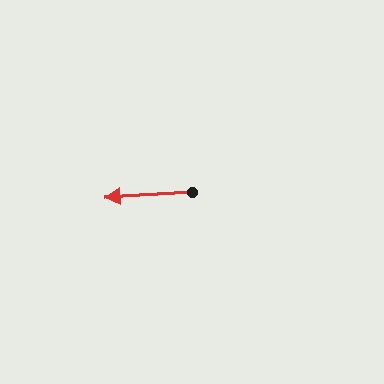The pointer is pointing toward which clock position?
Roughly 9 o'clock.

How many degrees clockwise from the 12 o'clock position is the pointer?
Approximately 267 degrees.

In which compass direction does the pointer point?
West.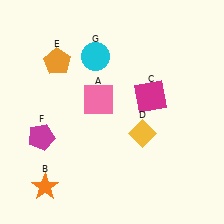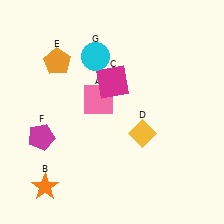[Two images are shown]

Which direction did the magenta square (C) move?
The magenta square (C) moved left.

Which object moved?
The magenta square (C) moved left.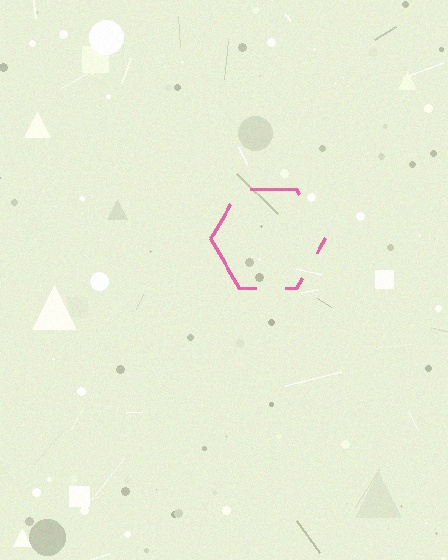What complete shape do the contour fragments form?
The contour fragments form a hexagon.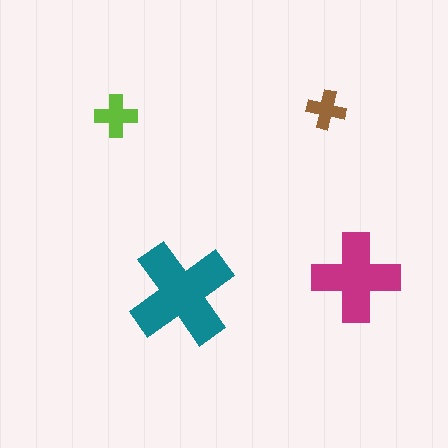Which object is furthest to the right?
The magenta cross is rightmost.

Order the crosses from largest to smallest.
the teal one, the magenta one, the lime one, the brown one.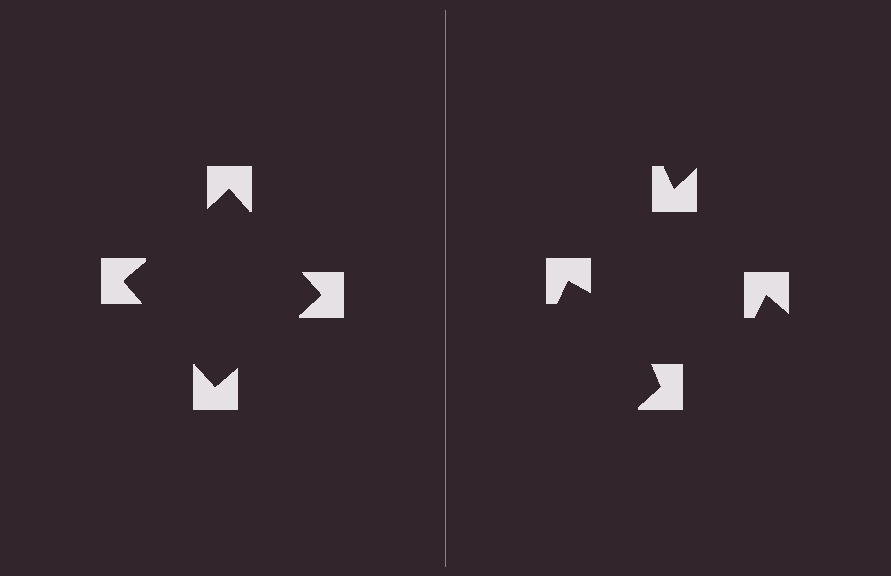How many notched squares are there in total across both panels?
8 — 4 on each side.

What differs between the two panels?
The notched squares are positioned identically on both sides; only the wedge orientations differ. On the left they align to a square; on the right they are misaligned.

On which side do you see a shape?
An illusory square appears on the left side. On the right side the wedge cuts are rotated, so no coherent shape forms.